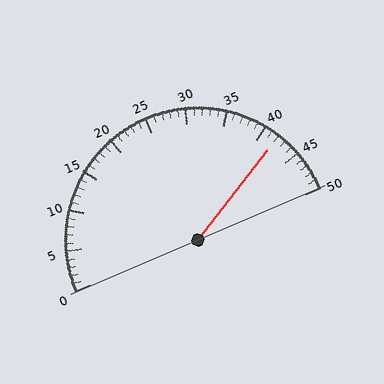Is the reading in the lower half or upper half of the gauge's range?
The reading is in the upper half of the range (0 to 50).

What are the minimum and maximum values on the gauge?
The gauge ranges from 0 to 50.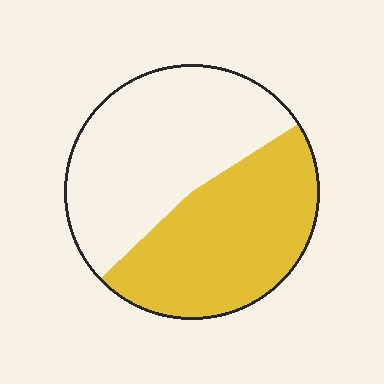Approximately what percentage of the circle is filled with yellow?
Approximately 45%.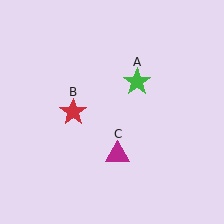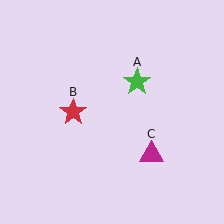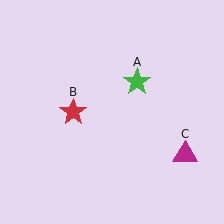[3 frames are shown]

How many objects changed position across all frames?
1 object changed position: magenta triangle (object C).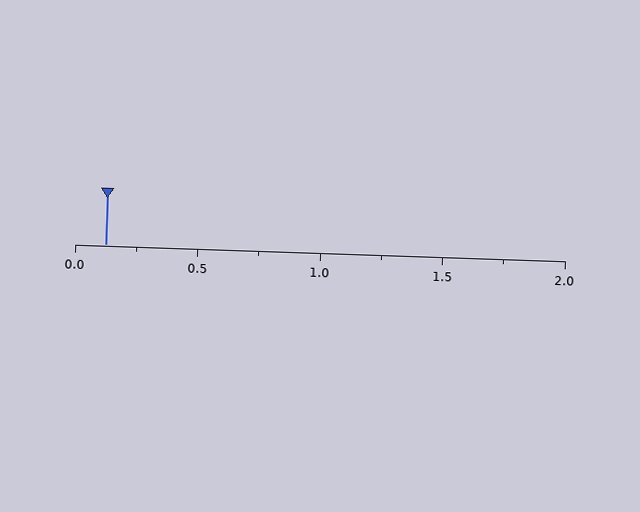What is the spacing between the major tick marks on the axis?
The major ticks are spaced 0.5 apart.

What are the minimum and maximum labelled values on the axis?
The axis runs from 0.0 to 2.0.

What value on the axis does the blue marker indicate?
The marker indicates approximately 0.12.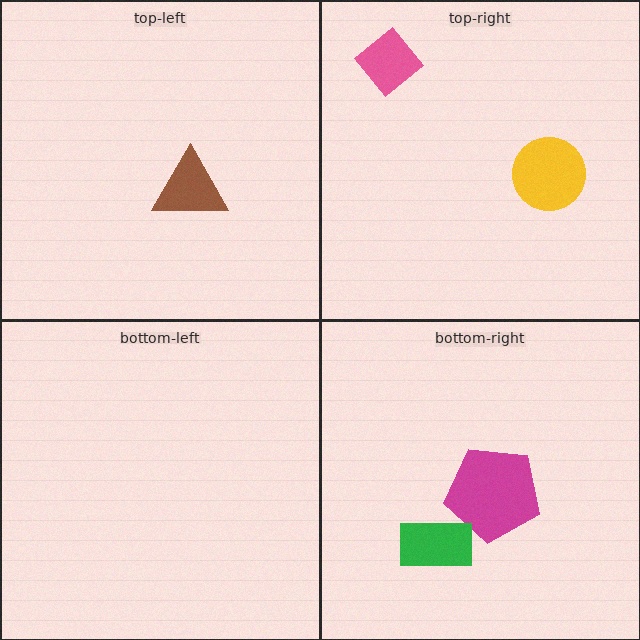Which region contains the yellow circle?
The top-right region.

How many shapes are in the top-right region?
2.